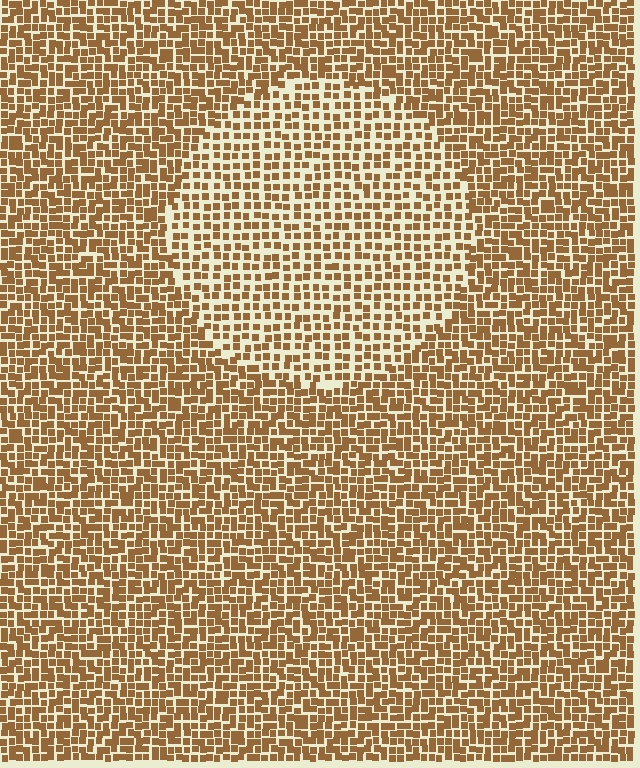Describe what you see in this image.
The image contains small brown elements arranged at two different densities. A circle-shaped region is visible where the elements are less densely packed than the surrounding area.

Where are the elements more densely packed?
The elements are more densely packed outside the circle boundary.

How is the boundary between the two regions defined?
The boundary is defined by a change in element density (approximately 1.6x ratio). All elements are the same color, size, and shape.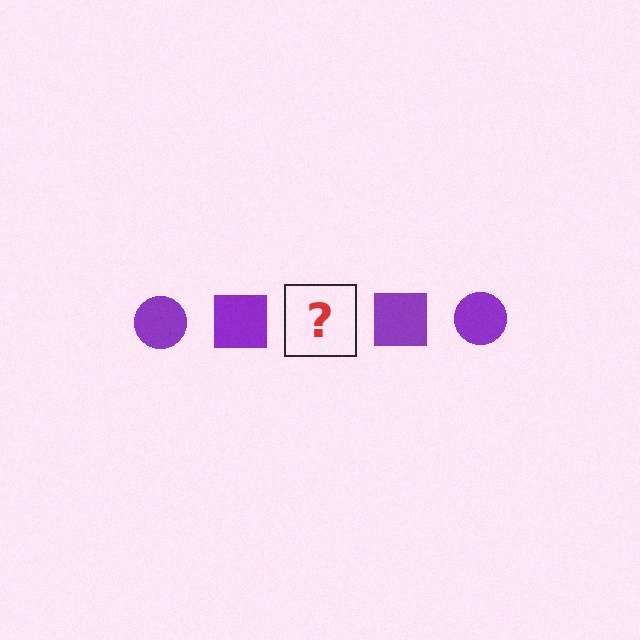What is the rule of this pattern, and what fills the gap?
The rule is that the pattern cycles through circle, square shapes in purple. The gap should be filled with a purple circle.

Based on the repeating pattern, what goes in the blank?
The blank should be a purple circle.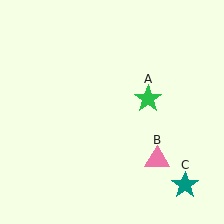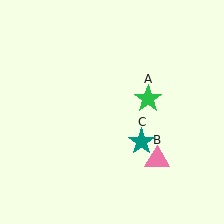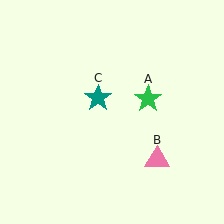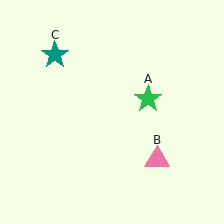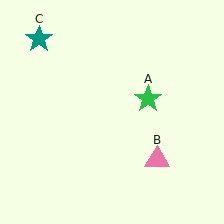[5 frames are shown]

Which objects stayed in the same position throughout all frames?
Green star (object A) and pink triangle (object B) remained stationary.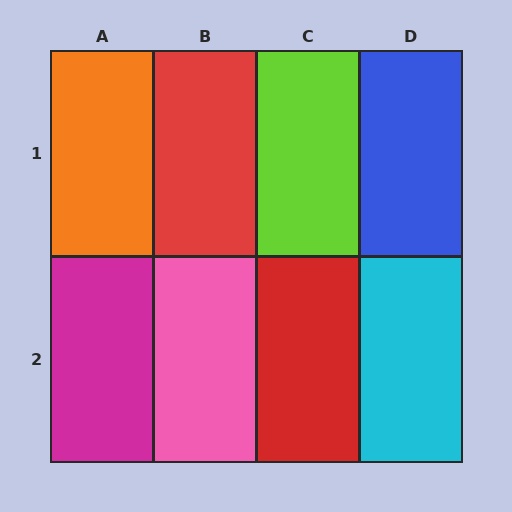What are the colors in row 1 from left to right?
Orange, red, lime, blue.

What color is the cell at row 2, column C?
Red.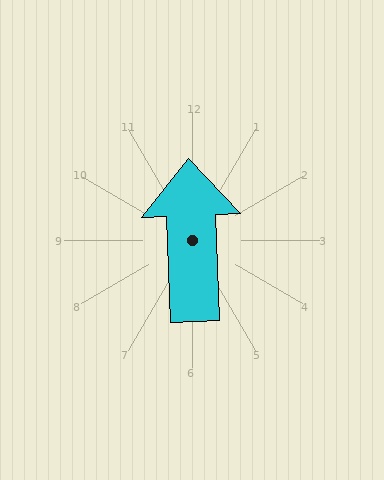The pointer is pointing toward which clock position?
Roughly 12 o'clock.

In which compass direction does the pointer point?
North.